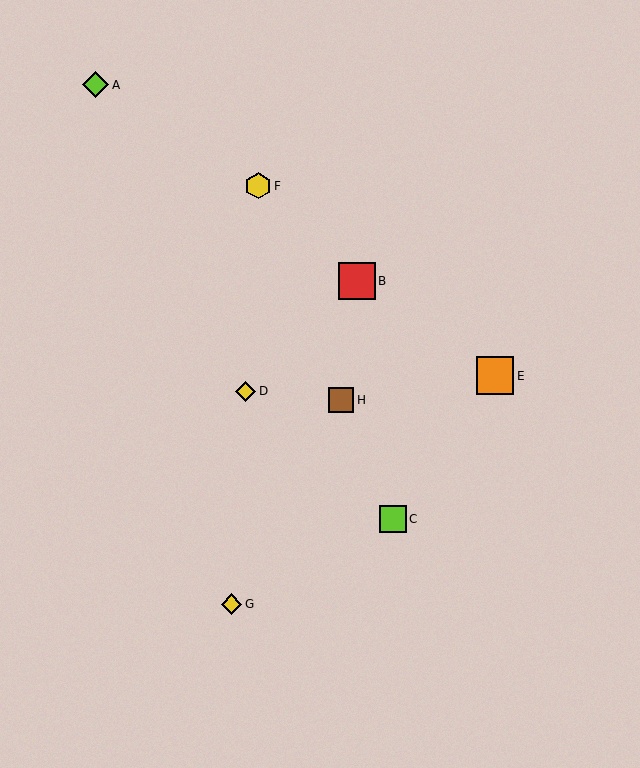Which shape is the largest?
The orange square (labeled E) is the largest.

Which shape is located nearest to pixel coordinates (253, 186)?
The yellow hexagon (labeled F) at (258, 186) is nearest to that location.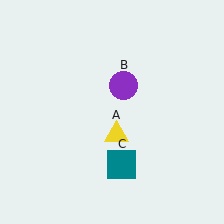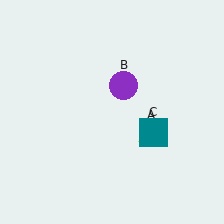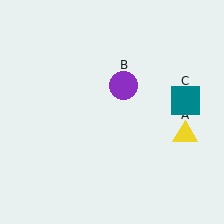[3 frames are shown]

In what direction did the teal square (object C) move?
The teal square (object C) moved up and to the right.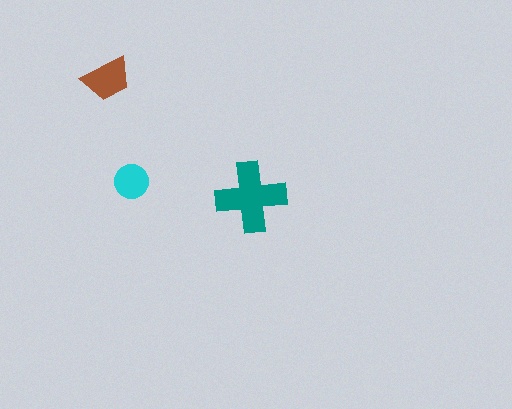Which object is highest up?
The brown trapezoid is topmost.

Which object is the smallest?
The cyan circle.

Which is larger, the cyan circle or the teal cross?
The teal cross.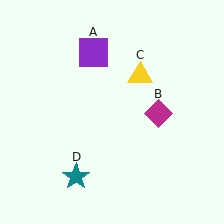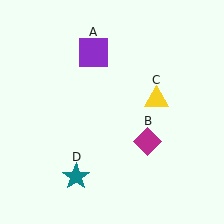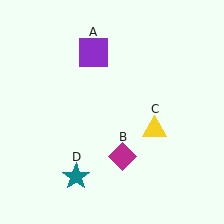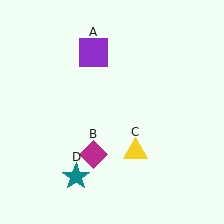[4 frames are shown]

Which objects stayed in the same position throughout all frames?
Purple square (object A) and teal star (object D) remained stationary.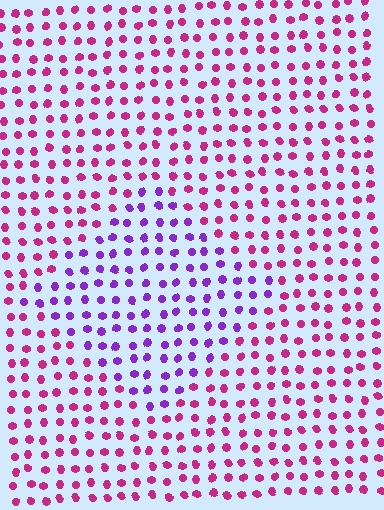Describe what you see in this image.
The image is filled with small magenta elements in a uniform arrangement. A diamond-shaped region is visible where the elements are tinted to a slightly different hue, forming a subtle color boundary.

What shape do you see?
I see a diamond.